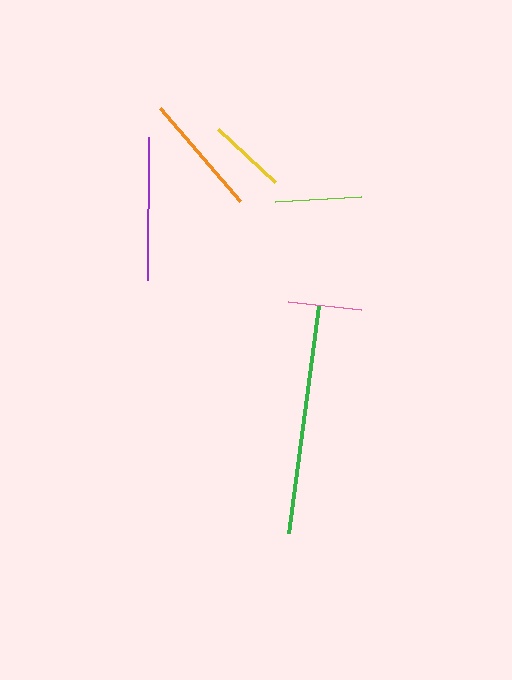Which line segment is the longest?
The green line is the longest at approximately 229 pixels.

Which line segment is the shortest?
The pink line is the shortest at approximately 74 pixels.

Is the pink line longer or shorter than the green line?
The green line is longer than the pink line.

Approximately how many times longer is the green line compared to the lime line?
The green line is approximately 2.7 times the length of the lime line.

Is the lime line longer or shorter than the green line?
The green line is longer than the lime line.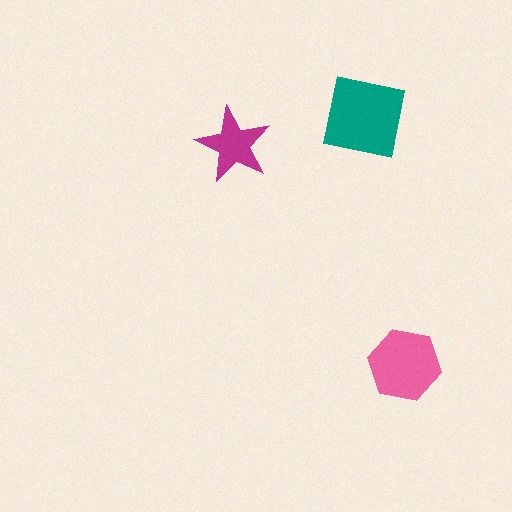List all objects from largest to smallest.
The teal square, the pink hexagon, the magenta star.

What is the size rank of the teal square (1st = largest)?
1st.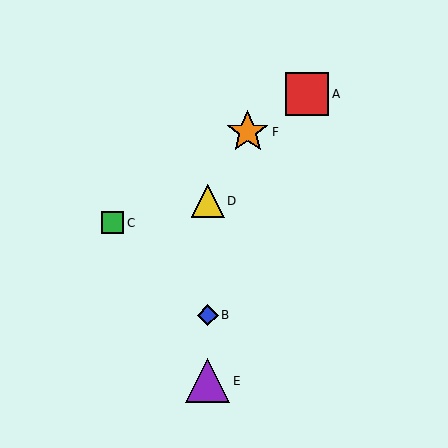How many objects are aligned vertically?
3 objects (B, D, E) are aligned vertically.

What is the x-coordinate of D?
Object D is at x≈208.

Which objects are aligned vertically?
Objects B, D, E are aligned vertically.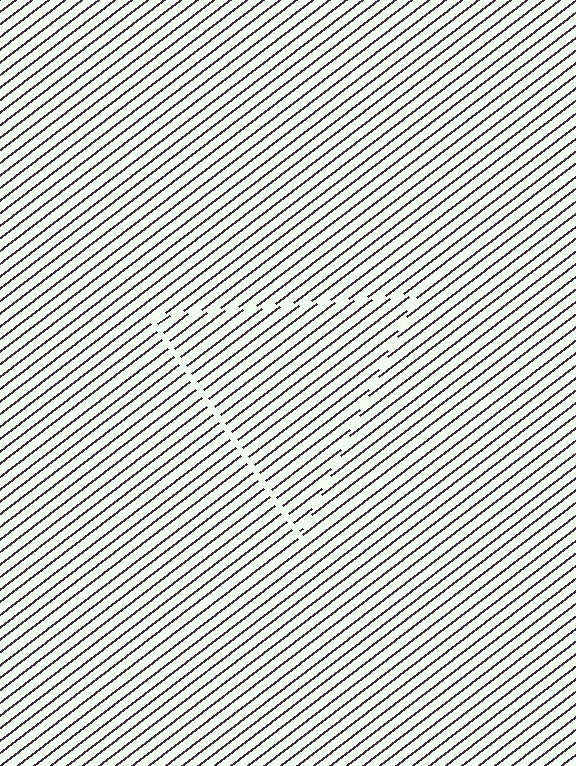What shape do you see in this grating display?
An illusory triangle. The interior of the shape contains the same grating, shifted by half a period — the contour is defined by the phase discontinuity where line-ends from the inner and outer gratings abut.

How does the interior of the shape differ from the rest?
The interior of the shape contains the same grating, shifted by half a period — the contour is defined by the phase discontinuity where line-ends from the inner and outer gratings abut.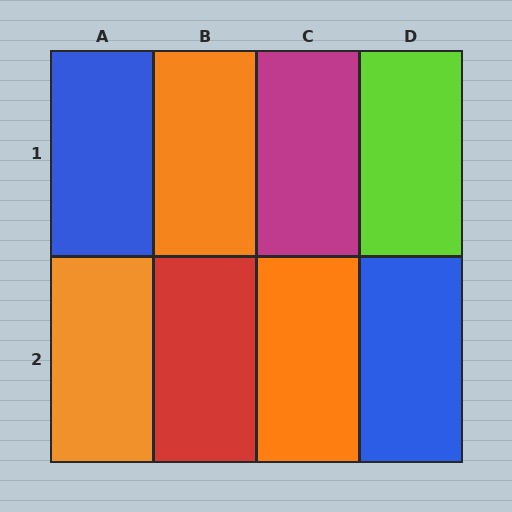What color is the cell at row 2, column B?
Red.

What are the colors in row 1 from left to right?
Blue, orange, magenta, lime.